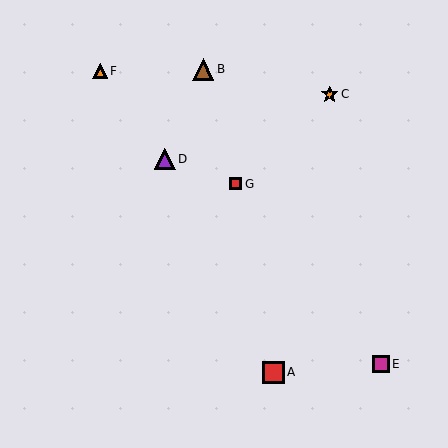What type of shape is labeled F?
Shape F is an orange triangle.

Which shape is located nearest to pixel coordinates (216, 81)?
The brown triangle (labeled B) at (203, 70) is nearest to that location.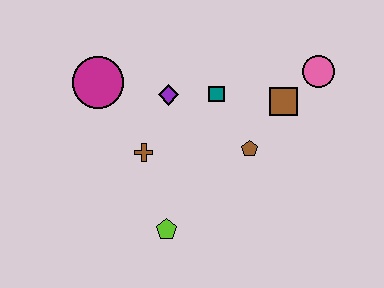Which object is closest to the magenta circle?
The purple diamond is closest to the magenta circle.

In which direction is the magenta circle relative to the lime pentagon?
The magenta circle is above the lime pentagon.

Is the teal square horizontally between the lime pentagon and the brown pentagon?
Yes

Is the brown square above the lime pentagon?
Yes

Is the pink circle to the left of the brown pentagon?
No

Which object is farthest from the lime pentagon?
The pink circle is farthest from the lime pentagon.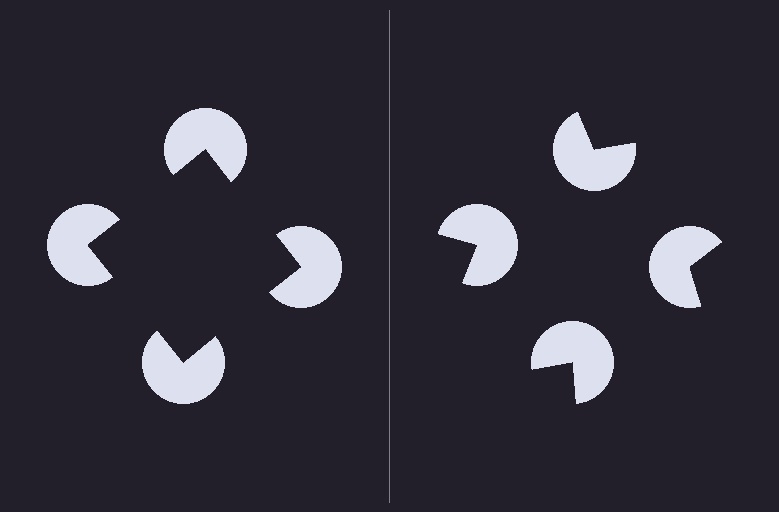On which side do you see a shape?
An illusory square appears on the left side. On the right side the wedge cuts are rotated, so no coherent shape forms.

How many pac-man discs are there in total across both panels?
8 — 4 on each side.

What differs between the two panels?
The pac-man discs are positioned identically on both sides; only the wedge orientations differ. On the left they align to a square; on the right they are misaligned.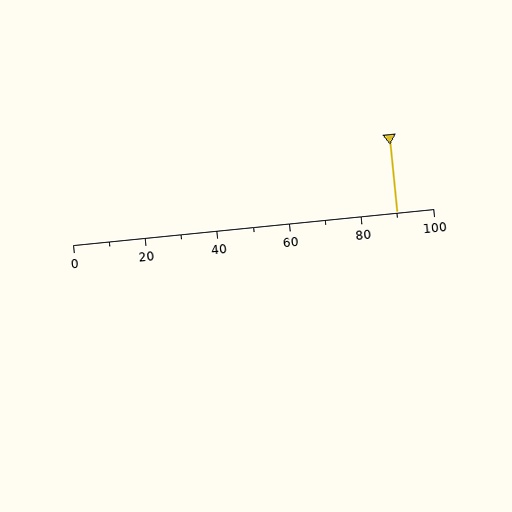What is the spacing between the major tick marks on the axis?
The major ticks are spaced 20 apart.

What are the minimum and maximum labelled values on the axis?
The axis runs from 0 to 100.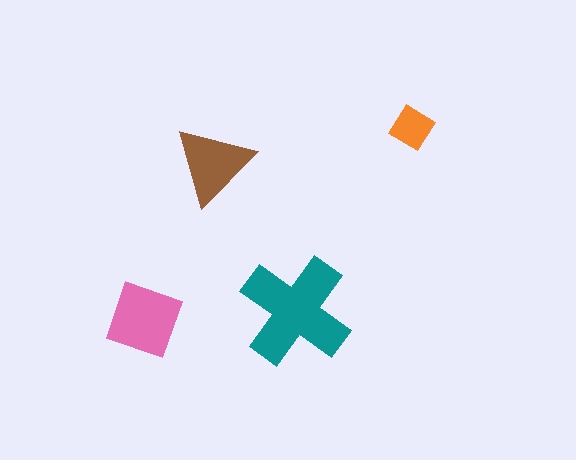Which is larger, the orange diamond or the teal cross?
The teal cross.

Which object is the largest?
The teal cross.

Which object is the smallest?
The orange diamond.